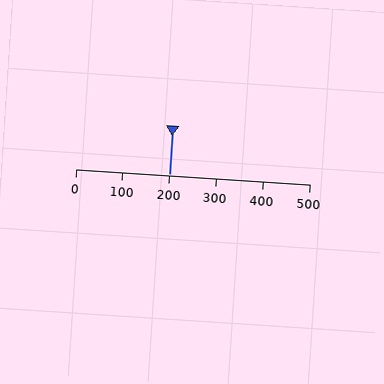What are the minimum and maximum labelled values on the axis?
The axis runs from 0 to 500.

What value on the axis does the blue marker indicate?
The marker indicates approximately 200.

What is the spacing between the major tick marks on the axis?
The major ticks are spaced 100 apart.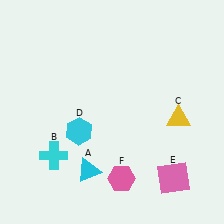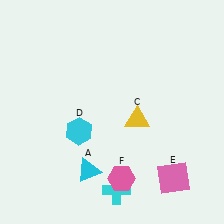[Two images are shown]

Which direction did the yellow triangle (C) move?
The yellow triangle (C) moved left.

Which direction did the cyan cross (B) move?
The cyan cross (B) moved right.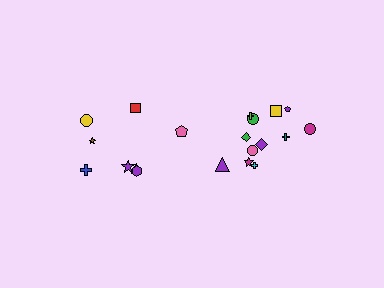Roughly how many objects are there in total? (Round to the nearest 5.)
Roughly 20 objects in total.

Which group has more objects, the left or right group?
The right group.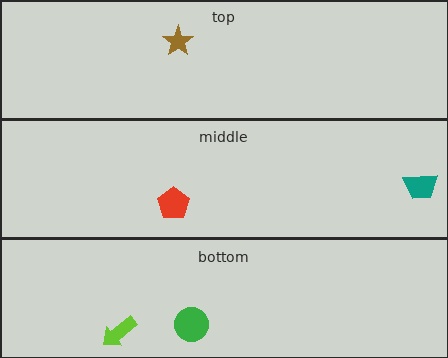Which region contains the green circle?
The bottom region.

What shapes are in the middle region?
The red pentagon, the teal trapezoid.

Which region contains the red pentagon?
The middle region.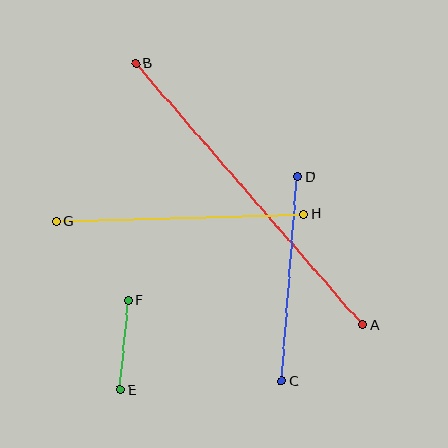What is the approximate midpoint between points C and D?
The midpoint is at approximately (290, 279) pixels.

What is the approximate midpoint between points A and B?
The midpoint is at approximately (249, 194) pixels.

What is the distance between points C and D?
The distance is approximately 205 pixels.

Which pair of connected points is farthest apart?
Points A and B are farthest apart.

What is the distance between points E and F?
The distance is approximately 90 pixels.